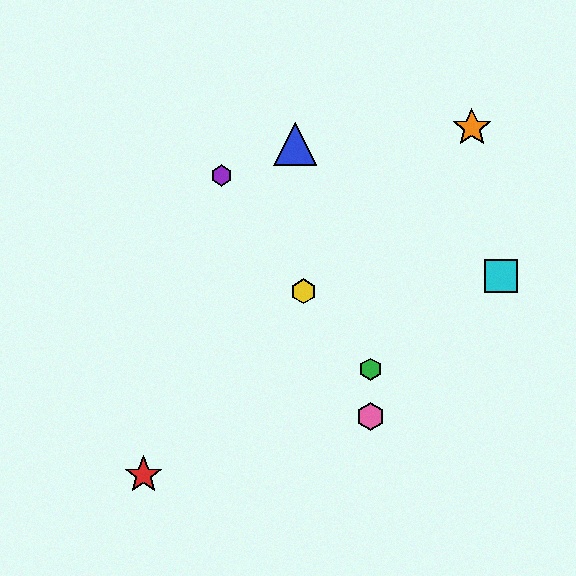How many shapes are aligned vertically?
2 shapes (the green hexagon, the pink hexagon) are aligned vertically.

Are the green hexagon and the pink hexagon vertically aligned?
Yes, both are at x≈371.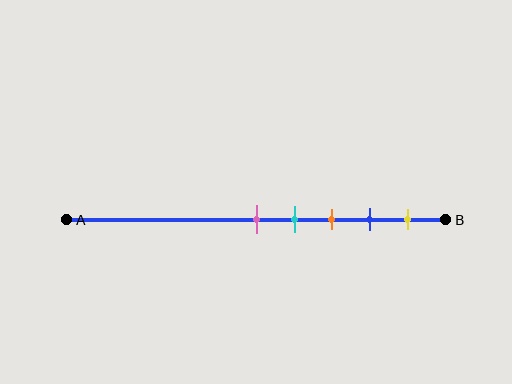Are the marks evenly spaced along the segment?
Yes, the marks are approximately evenly spaced.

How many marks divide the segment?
There are 5 marks dividing the segment.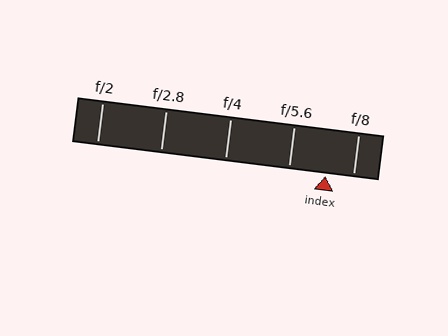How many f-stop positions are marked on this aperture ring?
There are 5 f-stop positions marked.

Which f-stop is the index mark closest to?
The index mark is closest to f/8.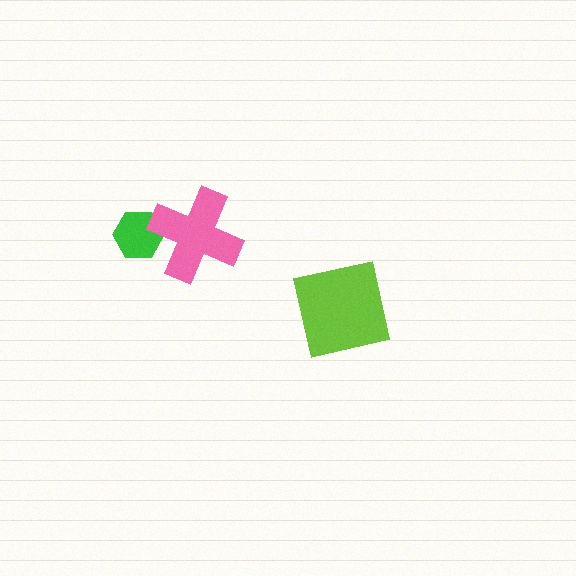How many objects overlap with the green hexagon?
1 object overlaps with the green hexagon.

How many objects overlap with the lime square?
0 objects overlap with the lime square.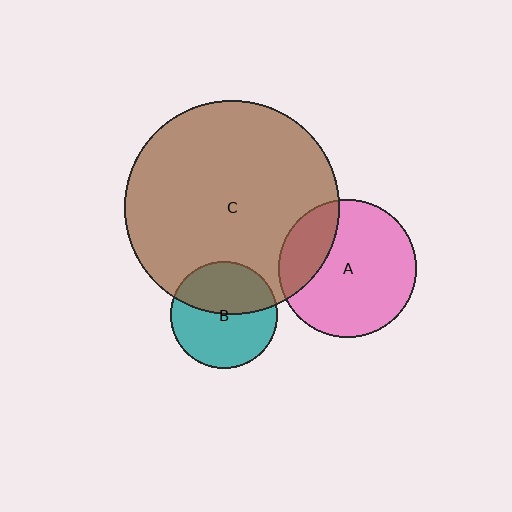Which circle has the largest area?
Circle C (brown).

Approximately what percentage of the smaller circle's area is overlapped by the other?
Approximately 25%.